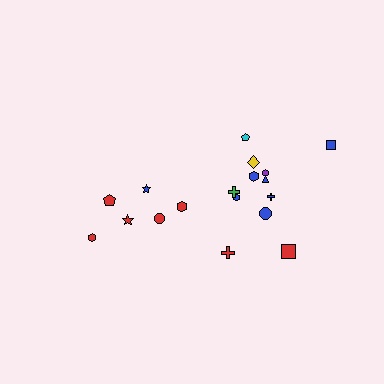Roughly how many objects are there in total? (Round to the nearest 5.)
Roughly 20 objects in total.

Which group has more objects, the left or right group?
The right group.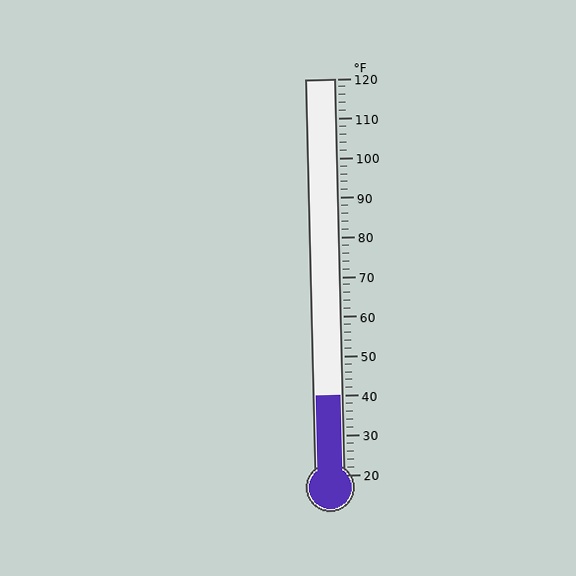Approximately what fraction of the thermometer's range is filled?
The thermometer is filled to approximately 20% of its range.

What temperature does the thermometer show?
The thermometer shows approximately 40°F.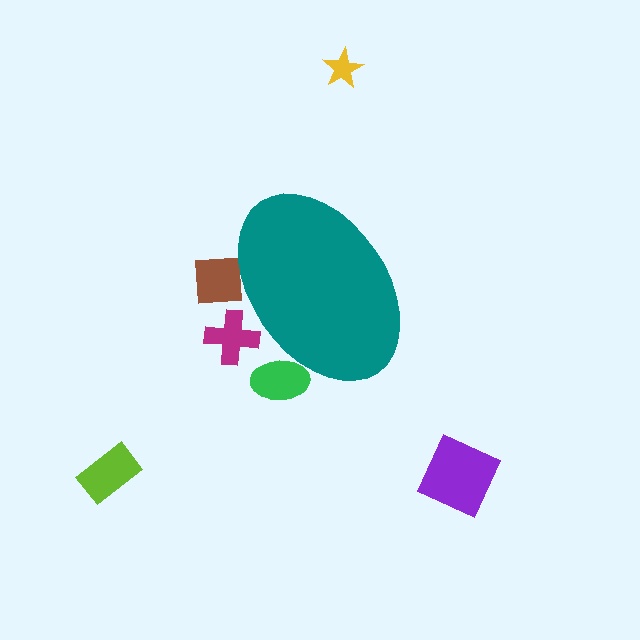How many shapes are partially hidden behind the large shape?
3 shapes are partially hidden.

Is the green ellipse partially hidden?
Yes, the green ellipse is partially hidden behind the teal ellipse.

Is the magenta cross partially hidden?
Yes, the magenta cross is partially hidden behind the teal ellipse.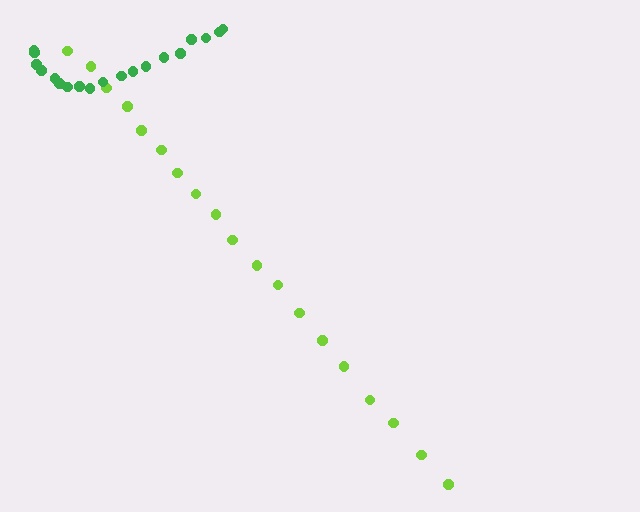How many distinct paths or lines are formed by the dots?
There are 2 distinct paths.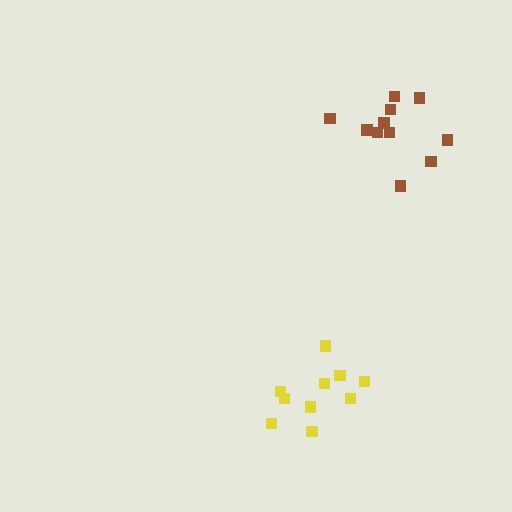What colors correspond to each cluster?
The clusters are colored: brown, yellow.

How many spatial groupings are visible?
There are 2 spatial groupings.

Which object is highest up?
The brown cluster is topmost.